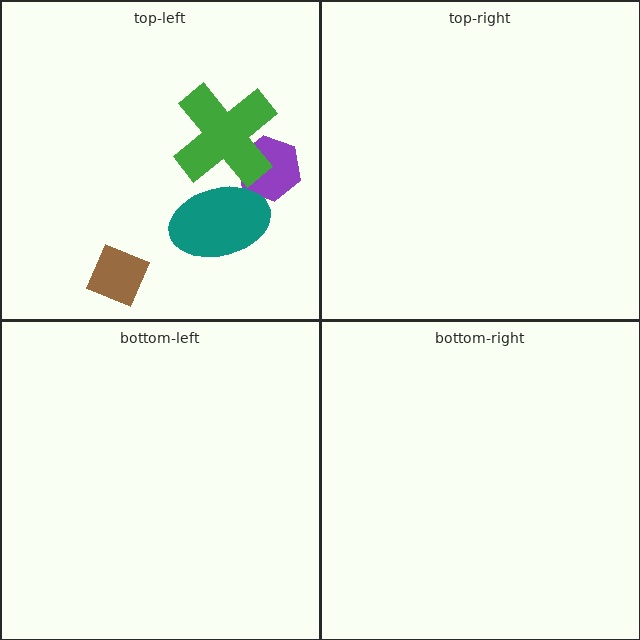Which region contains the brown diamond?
The top-left region.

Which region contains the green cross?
The top-left region.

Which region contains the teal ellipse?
The top-left region.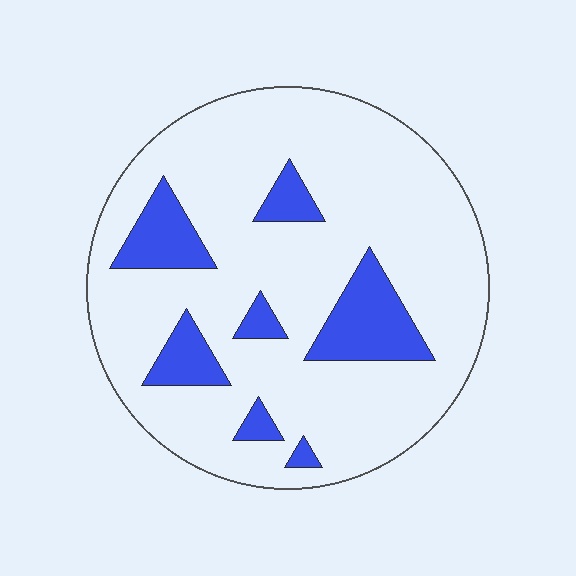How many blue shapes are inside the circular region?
7.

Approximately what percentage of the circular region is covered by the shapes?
Approximately 15%.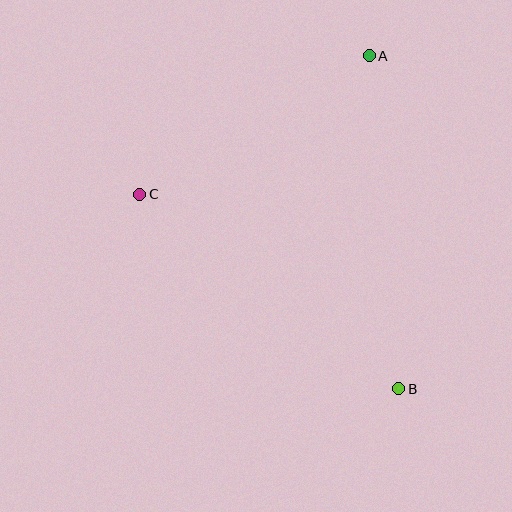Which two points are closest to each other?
Points A and C are closest to each other.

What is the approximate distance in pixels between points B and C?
The distance between B and C is approximately 324 pixels.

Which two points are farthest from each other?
Points A and B are farthest from each other.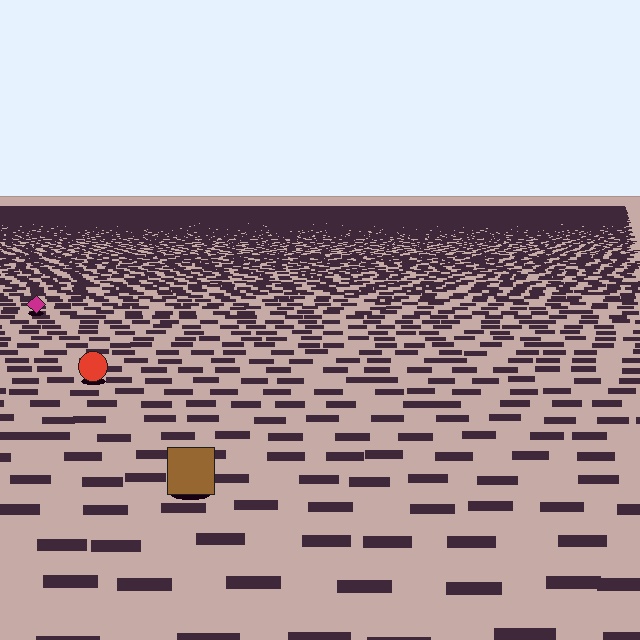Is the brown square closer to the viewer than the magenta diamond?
Yes. The brown square is closer — you can tell from the texture gradient: the ground texture is coarser near it.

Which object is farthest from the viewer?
The magenta diamond is farthest from the viewer. It appears smaller and the ground texture around it is denser.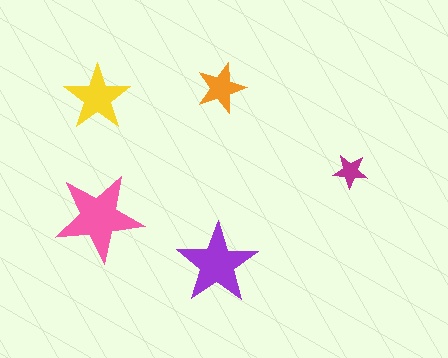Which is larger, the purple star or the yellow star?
The purple one.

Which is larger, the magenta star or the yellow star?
The yellow one.